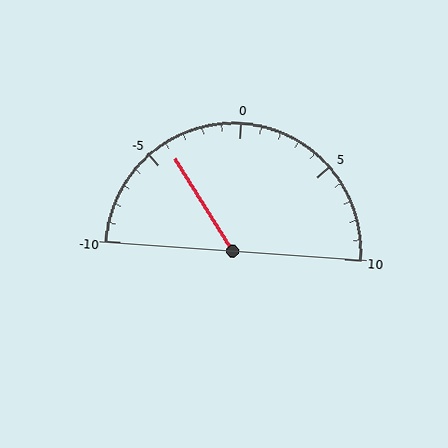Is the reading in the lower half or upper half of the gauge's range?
The reading is in the lower half of the range (-10 to 10).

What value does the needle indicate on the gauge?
The needle indicates approximately -4.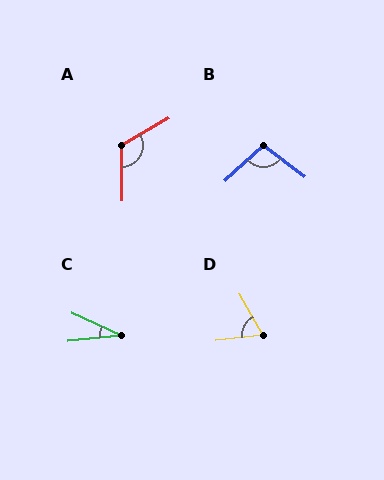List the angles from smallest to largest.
C (30°), D (67°), B (100°), A (119°).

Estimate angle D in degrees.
Approximately 67 degrees.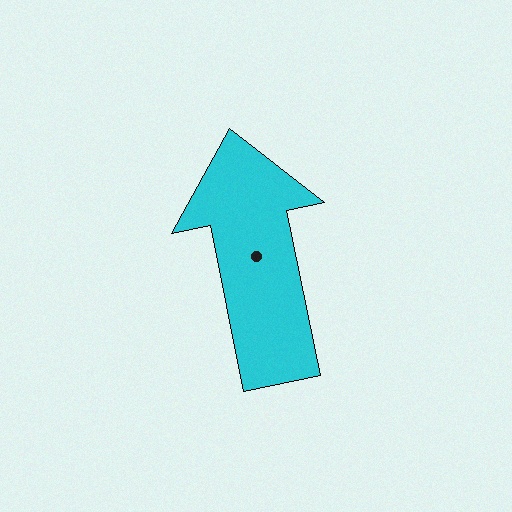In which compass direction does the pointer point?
North.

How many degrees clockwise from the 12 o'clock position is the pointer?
Approximately 348 degrees.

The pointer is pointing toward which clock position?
Roughly 12 o'clock.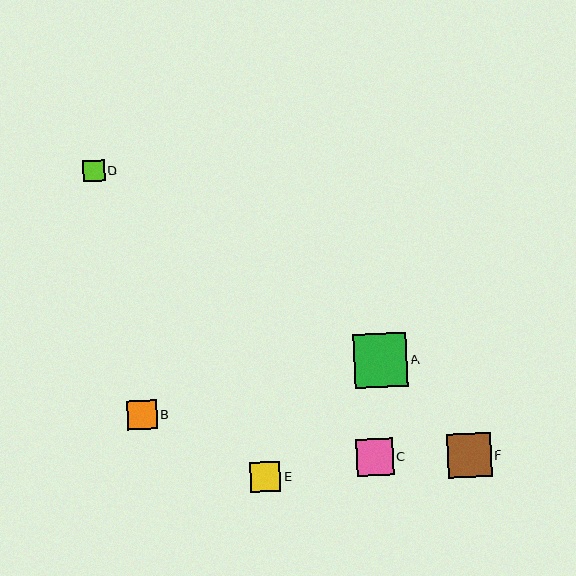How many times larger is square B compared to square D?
Square B is approximately 1.3 times the size of square D.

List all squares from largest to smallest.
From largest to smallest: A, F, C, E, B, D.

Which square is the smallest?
Square D is the smallest with a size of approximately 22 pixels.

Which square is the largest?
Square A is the largest with a size of approximately 53 pixels.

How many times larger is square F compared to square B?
Square F is approximately 1.5 times the size of square B.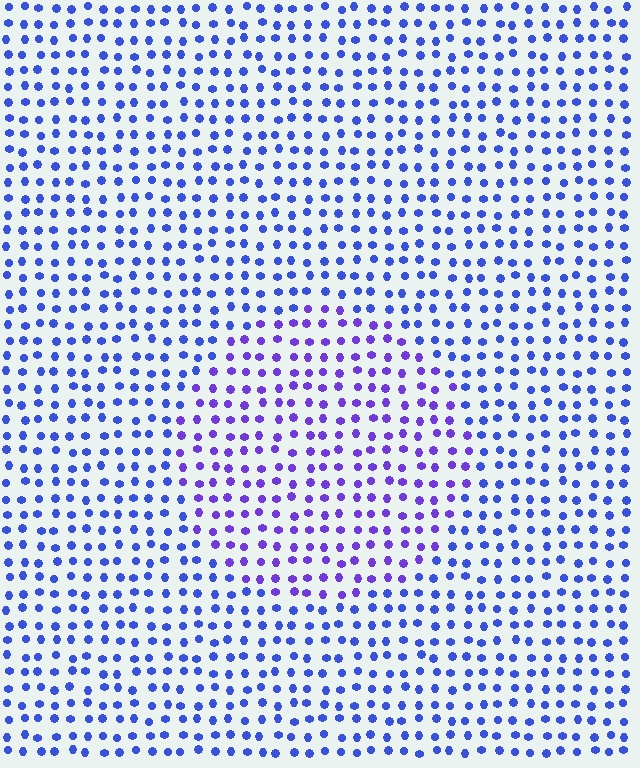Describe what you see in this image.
The image is filled with small blue elements in a uniform arrangement. A circle-shaped region is visible where the elements are tinted to a slightly different hue, forming a subtle color boundary.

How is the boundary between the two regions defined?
The boundary is defined purely by a slight shift in hue (about 30 degrees). Spacing, size, and orientation are identical on both sides.